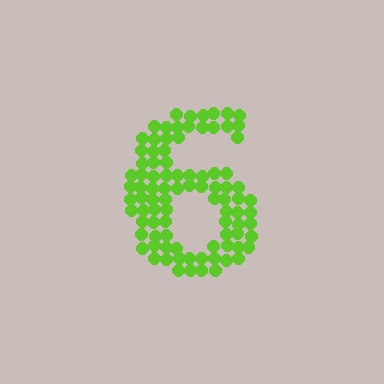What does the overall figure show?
The overall figure shows the digit 6.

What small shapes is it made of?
It is made of small circles.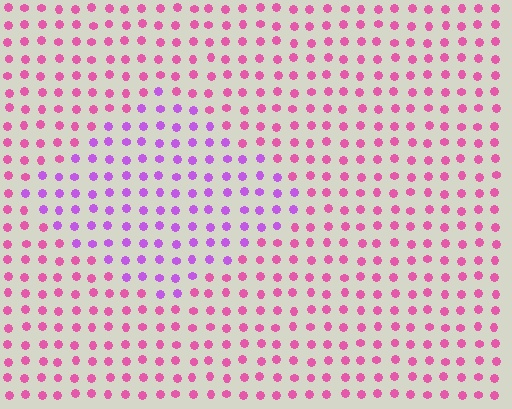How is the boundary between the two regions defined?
The boundary is defined purely by a slight shift in hue (about 40 degrees). Spacing, size, and orientation are identical on both sides.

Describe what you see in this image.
The image is filled with small pink elements in a uniform arrangement. A diamond-shaped region is visible where the elements are tinted to a slightly different hue, forming a subtle color boundary.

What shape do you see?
I see a diamond.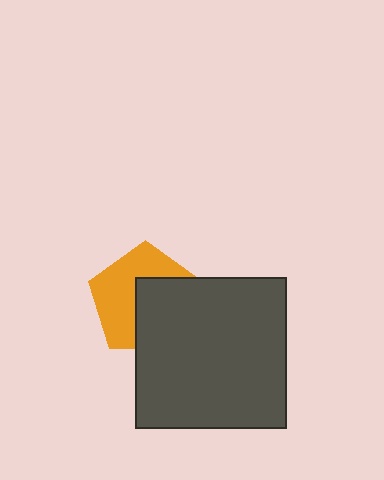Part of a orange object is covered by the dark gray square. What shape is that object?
It is a pentagon.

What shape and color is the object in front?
The object in front is a dark gray square.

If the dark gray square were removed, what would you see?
You would see the complete orange pentagon.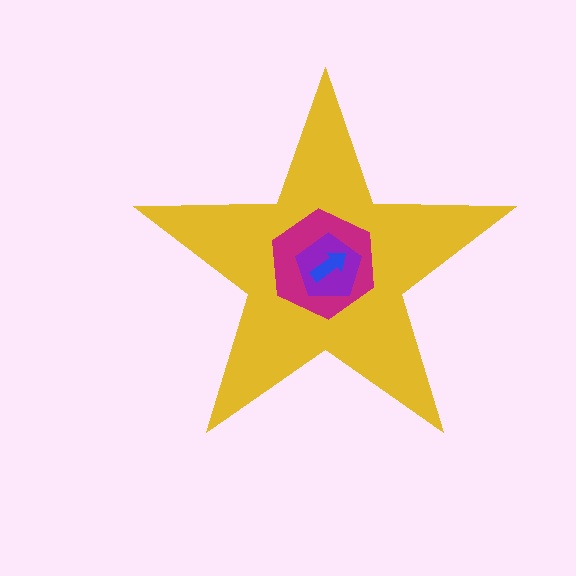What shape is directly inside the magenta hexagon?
The purple pentagon.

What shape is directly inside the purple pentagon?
The blue arrow.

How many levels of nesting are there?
4.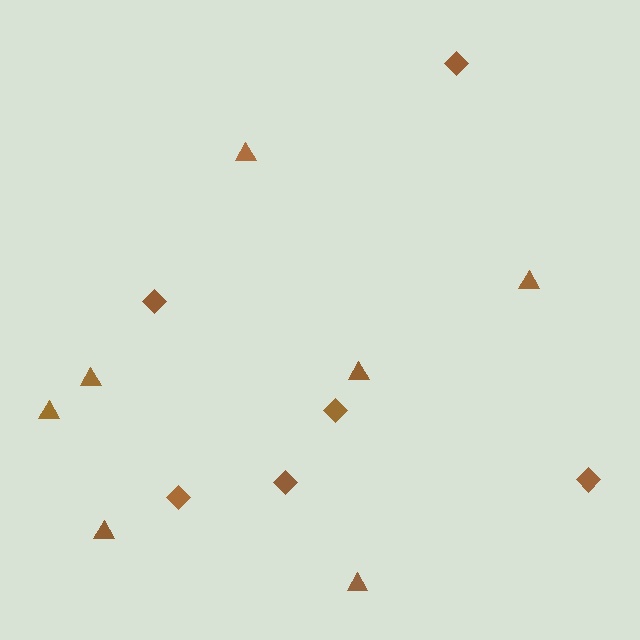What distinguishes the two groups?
There are 2 groups: one group of diamonds (6) and one group of triangles (7).